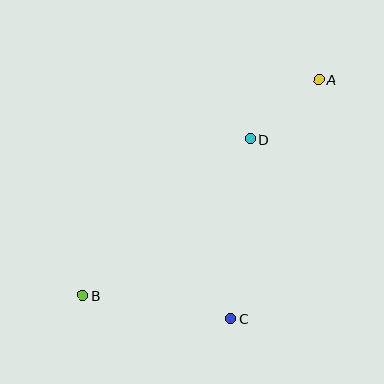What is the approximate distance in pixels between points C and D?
The distance between C and D is approximately 181 pixels.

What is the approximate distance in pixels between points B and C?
The distance between B and C is approximately 150 pixels.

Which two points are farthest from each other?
Points A and B are farthest from each other.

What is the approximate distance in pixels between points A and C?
The distance between A and C is approximately 255 pixels.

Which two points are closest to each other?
Points A and D are closest to each other.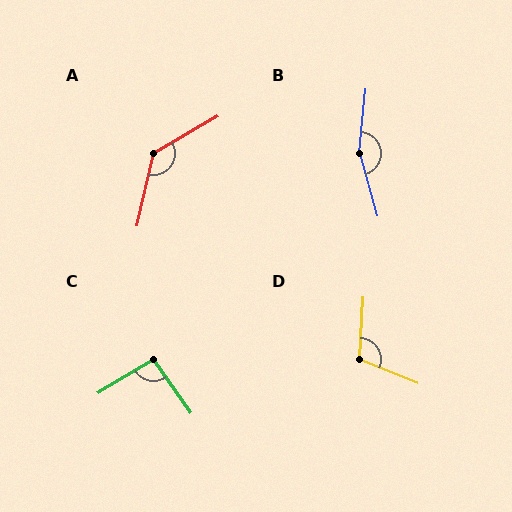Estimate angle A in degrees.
Approximately 133 degrees.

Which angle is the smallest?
C, at approximately 94 degrees.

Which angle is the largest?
B, at approximately 159 degrees.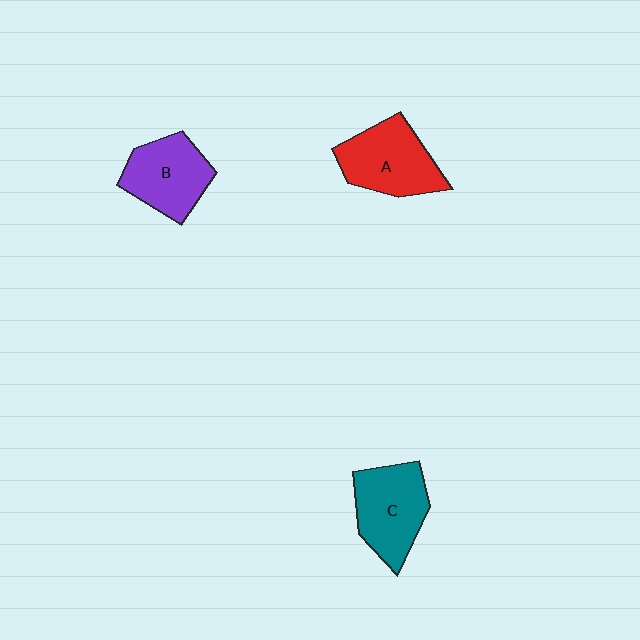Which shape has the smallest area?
Shape B (purple).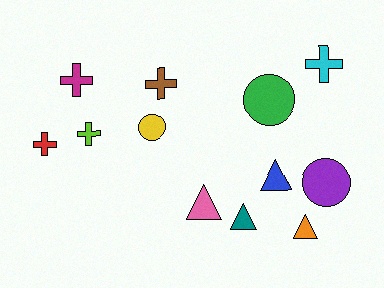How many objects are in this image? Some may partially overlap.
There are 12 objects.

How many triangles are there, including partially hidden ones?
There are 4 triangles.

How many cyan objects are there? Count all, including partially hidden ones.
There is 1 cyan object.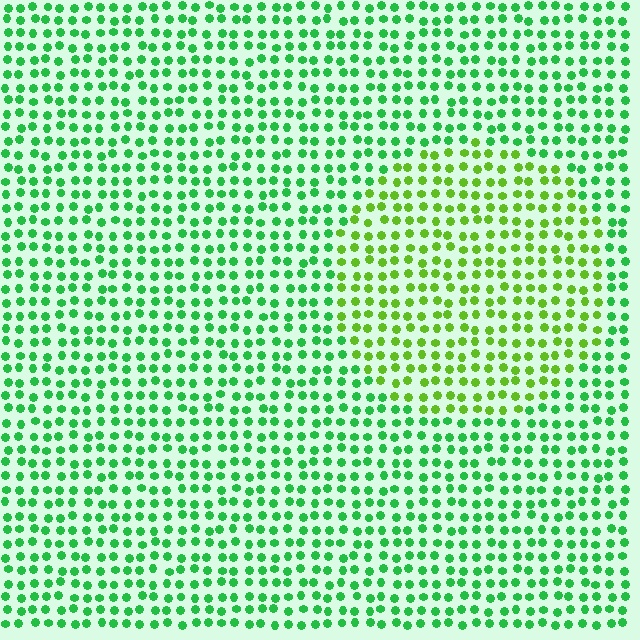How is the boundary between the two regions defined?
The boundary is defined purely by a slight shift in hue (about 36 degrees). Spacing, size, and orientation are identical on both sides.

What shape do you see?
I see a circle.